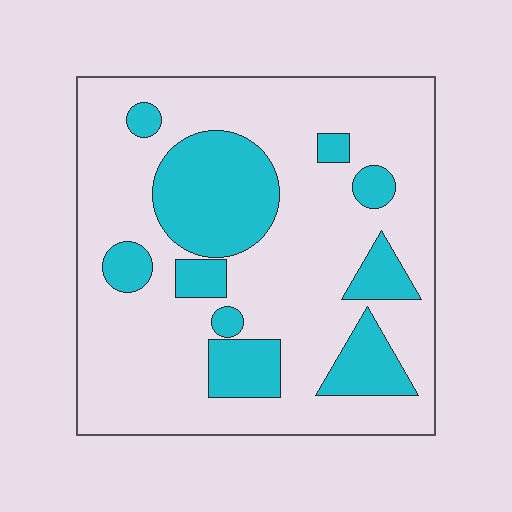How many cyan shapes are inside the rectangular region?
10.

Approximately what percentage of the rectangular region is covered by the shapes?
Approximately 25%.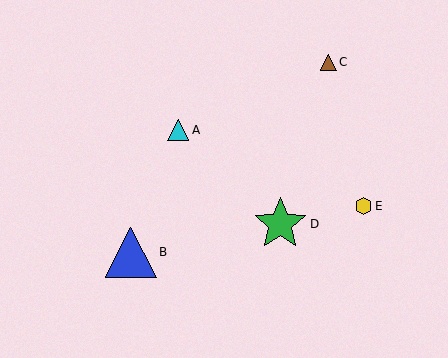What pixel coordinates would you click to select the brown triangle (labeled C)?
Click at (328, 62) to select the brown triangle C.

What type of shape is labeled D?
Shape D is a green star.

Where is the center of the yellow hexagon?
The center of the yellow hexagon is at (364, 206).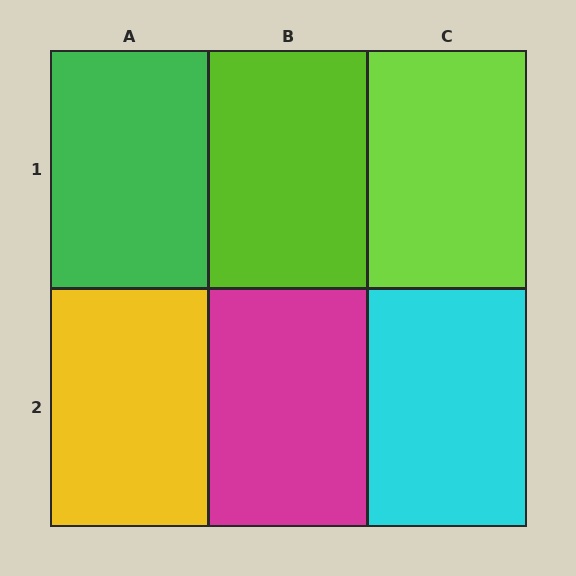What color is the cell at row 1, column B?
Lime.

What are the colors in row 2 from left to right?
Yellow, magenta, cyan.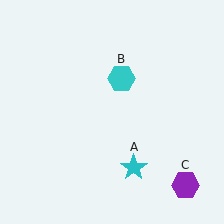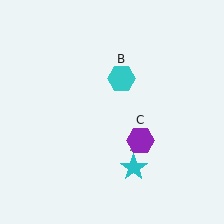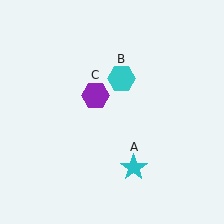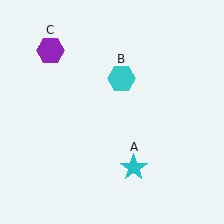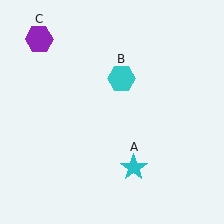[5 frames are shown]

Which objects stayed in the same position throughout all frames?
Cyan star (object A) and cyan hexagon (object B) remained stationary.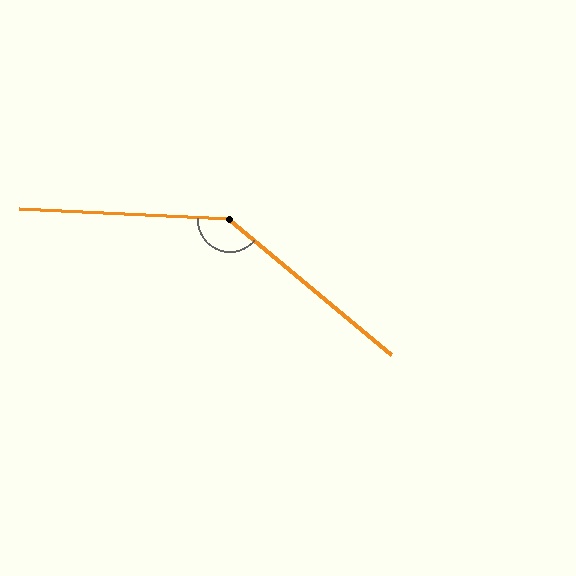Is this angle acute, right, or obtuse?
It is obtuse.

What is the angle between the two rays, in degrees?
Approximately 143 degrees.